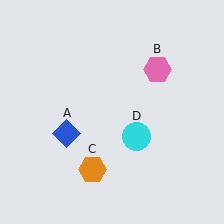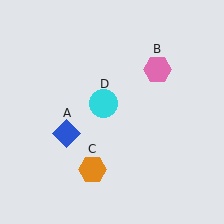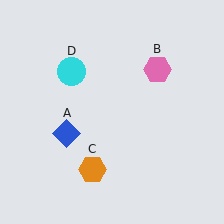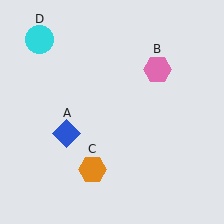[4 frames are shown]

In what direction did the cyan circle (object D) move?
The cyan circle (object D) moved up and to the left.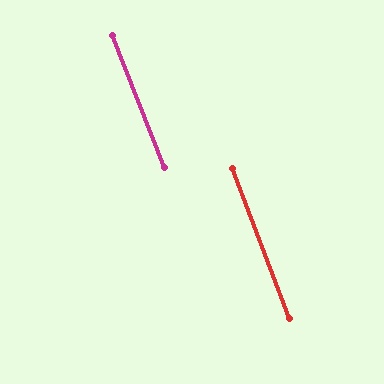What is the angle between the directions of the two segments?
Approximately 1 degree.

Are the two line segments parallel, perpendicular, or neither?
Parallel — their directions differ by only 0.9°.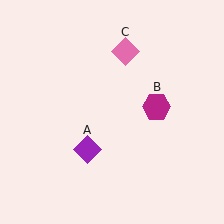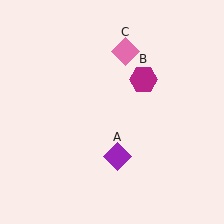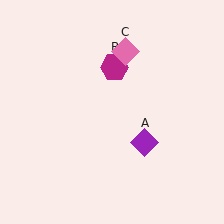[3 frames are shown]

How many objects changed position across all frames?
2 objects changed position: purple diamond (object A), magenta hexagon (object B).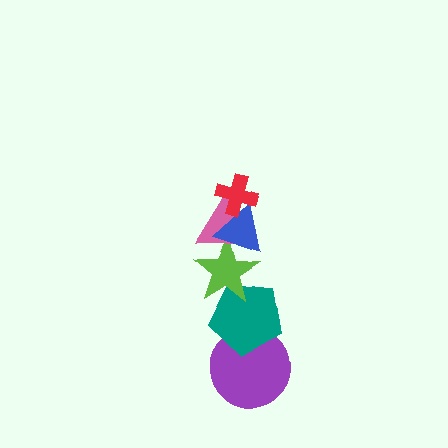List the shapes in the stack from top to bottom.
From top to bottom: the red cross, the blue triangle, the pink triangle, the lime star, the teal pentagon, the purple circle.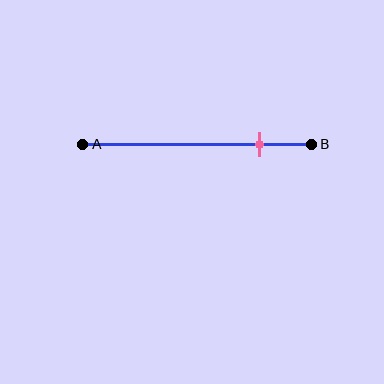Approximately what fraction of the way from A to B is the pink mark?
The pink mark is approximately 75% of the way from A to B.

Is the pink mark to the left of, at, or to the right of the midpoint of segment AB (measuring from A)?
The pink mark is to the right of the midpoint of segment AB.